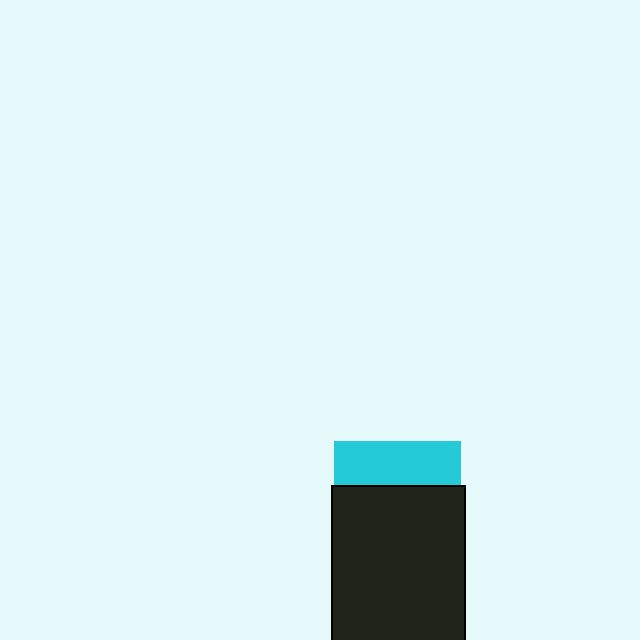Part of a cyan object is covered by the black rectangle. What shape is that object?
It is a square.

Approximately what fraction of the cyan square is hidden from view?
Roughly 66% of the cyan square is hidden behind the black rectangle.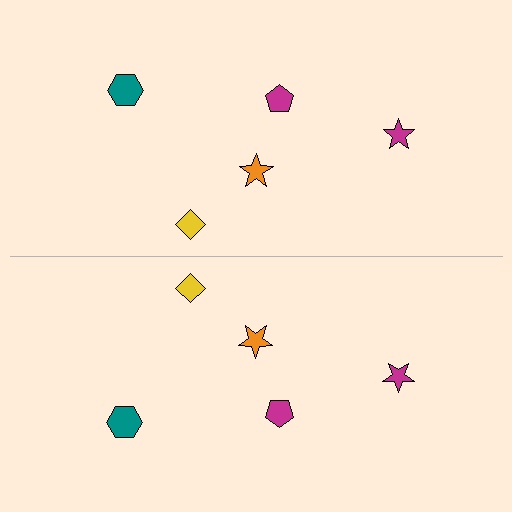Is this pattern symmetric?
Yes, this pattern has bilateral (reflection) symmetry.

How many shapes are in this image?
There are 10 shapes in this image.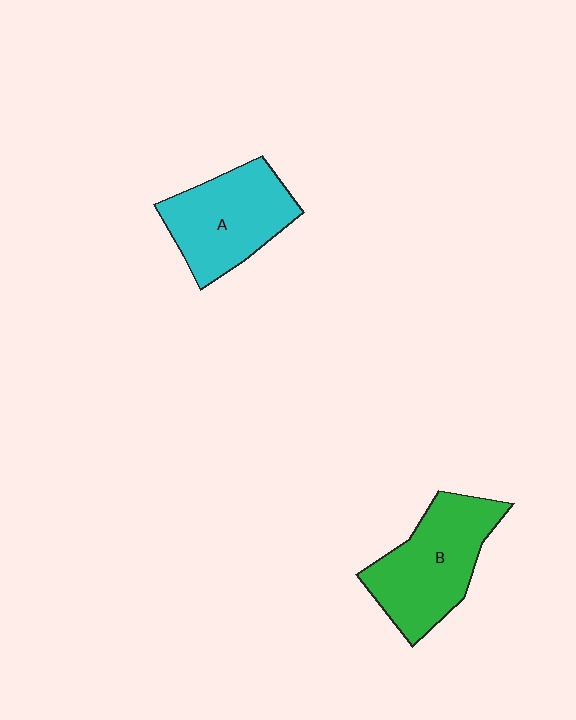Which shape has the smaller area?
Shape A (cyan).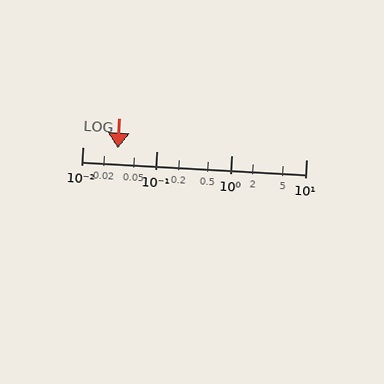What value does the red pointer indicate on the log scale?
The pointer indicates approximately 0.03.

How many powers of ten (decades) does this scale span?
The scale spans 3 decades, from 0.01 to 10.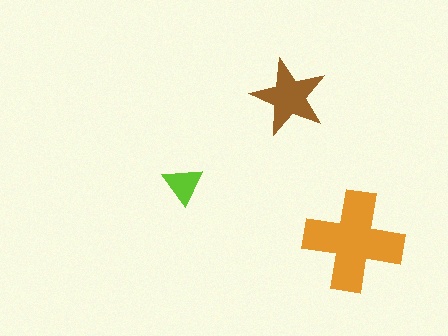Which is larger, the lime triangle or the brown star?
The brown star.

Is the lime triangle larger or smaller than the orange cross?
Smaller.